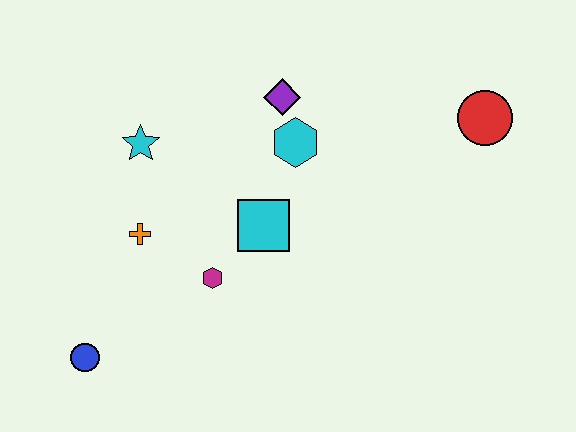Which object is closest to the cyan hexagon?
The purple diamond is closest to the cyan hexagon.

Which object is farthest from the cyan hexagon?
The blue circle is farthest from the cyan hexagon.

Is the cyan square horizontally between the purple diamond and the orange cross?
Yes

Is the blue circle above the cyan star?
No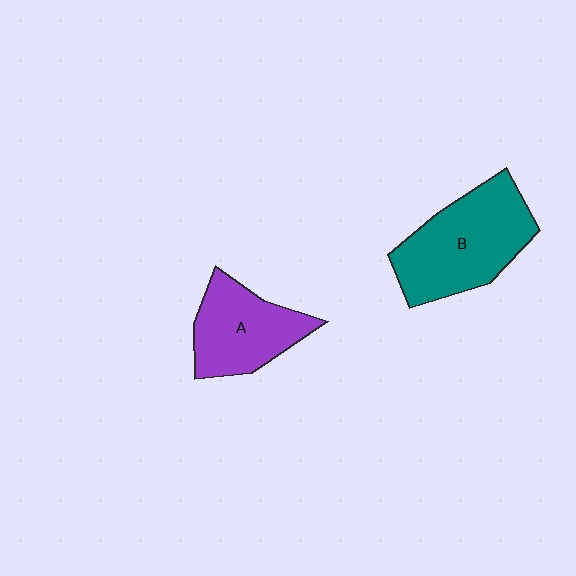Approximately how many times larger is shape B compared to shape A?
Approximately 1.4 times.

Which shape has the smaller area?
Shape A (purple).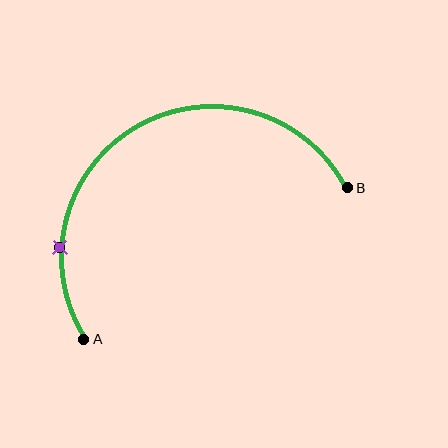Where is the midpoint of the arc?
The arc midpoint is the point on the curve farthest from the straight line joining A and B. It sits above that line.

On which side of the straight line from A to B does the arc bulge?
The arc bulges above the straight line connecting A and B.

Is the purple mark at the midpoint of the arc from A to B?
No. The purple mark lies on the arc but is closer to endpoint A. The arc midpoint would be at the point on the curve equidistant along the arc from both A and B.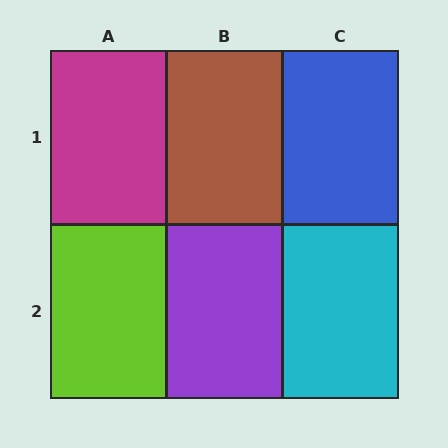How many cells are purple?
1 cell is purple.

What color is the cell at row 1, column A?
Magenta.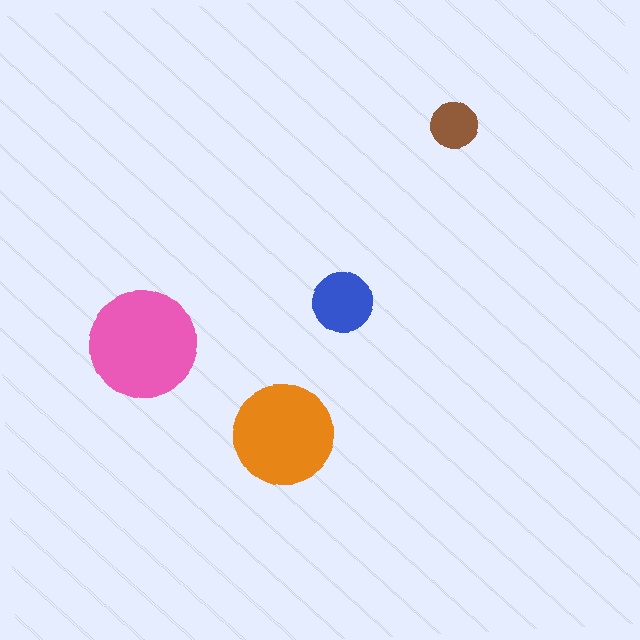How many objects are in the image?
There are 4 objects in the image.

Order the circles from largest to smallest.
the pink one, the orange one, the blue one, the brown one.